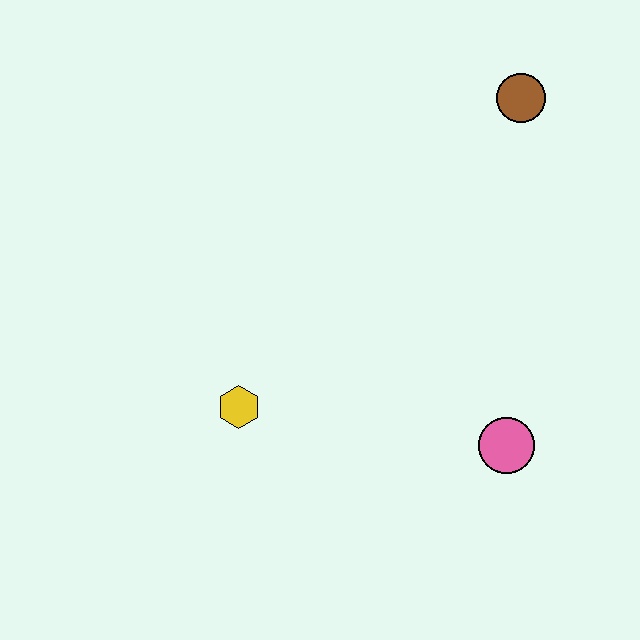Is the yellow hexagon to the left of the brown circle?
Yes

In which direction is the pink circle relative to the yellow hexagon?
The pink circle is to the right of the yellow hexagon.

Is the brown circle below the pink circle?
No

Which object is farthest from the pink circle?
The brown circle is farthest from the pink circle.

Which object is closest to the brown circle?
The pink circle is closest to the brown circle.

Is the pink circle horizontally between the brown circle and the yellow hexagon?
Yes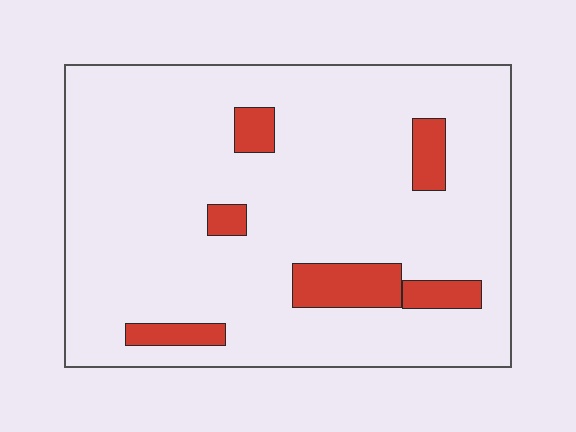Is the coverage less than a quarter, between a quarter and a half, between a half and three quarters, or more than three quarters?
Less than a quarter.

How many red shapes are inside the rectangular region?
6.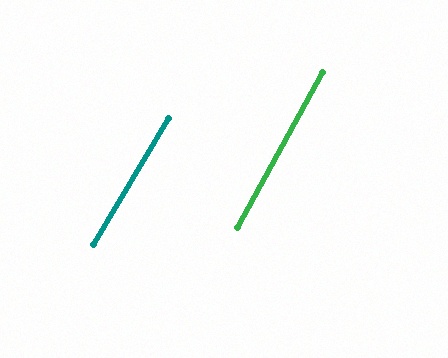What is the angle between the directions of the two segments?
Approximately 2 degrees.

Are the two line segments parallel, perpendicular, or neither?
Parallel — their directions differ by only 1.9°.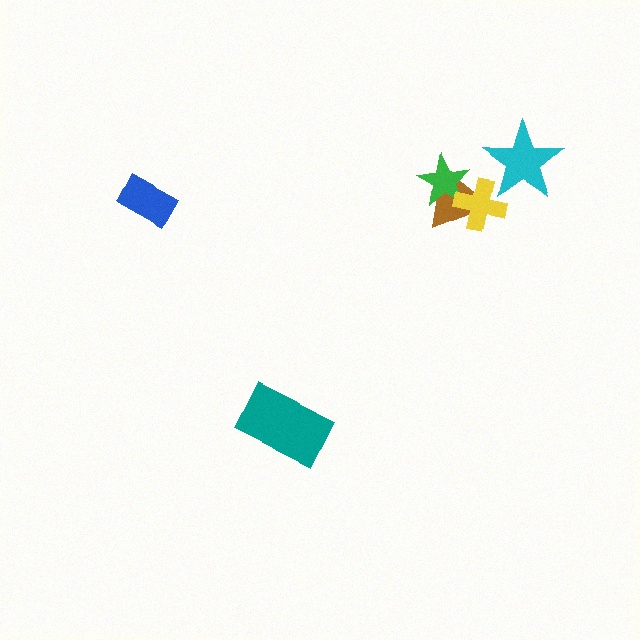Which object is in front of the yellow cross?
The cyan star is in front of the yellow cross.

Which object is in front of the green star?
The yellow cross is in front of the green star.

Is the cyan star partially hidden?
No, no other shape covers it.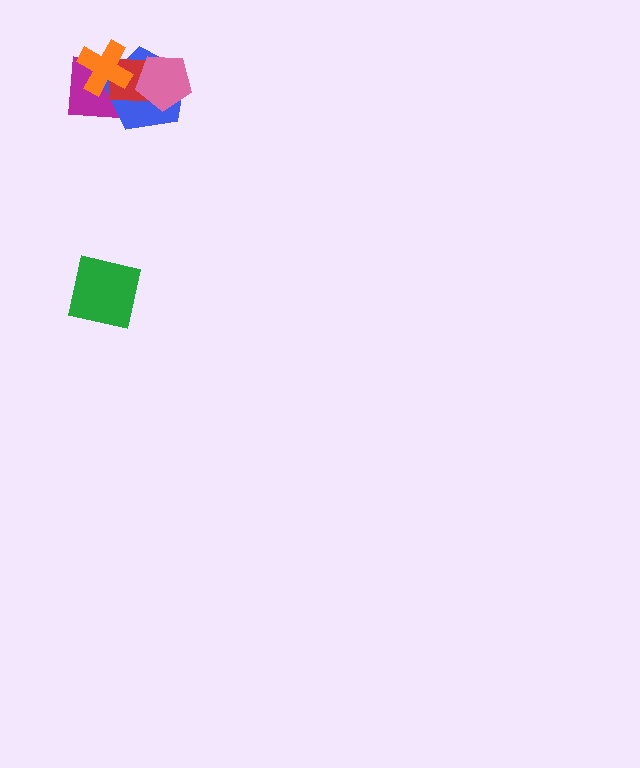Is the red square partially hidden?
Yes, it is partially covered by another shape.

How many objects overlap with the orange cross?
3 objects overlap with the orange cross.